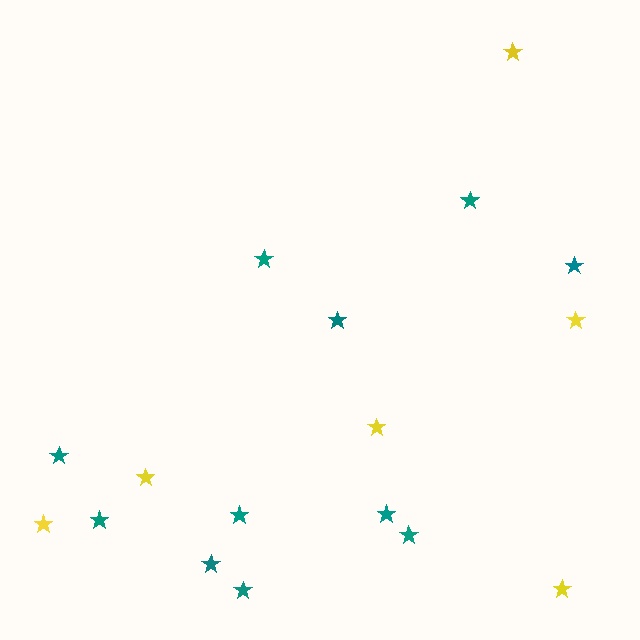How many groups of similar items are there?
There are 2 groups: one group of teal stars (11) and one group of yellow stars (6).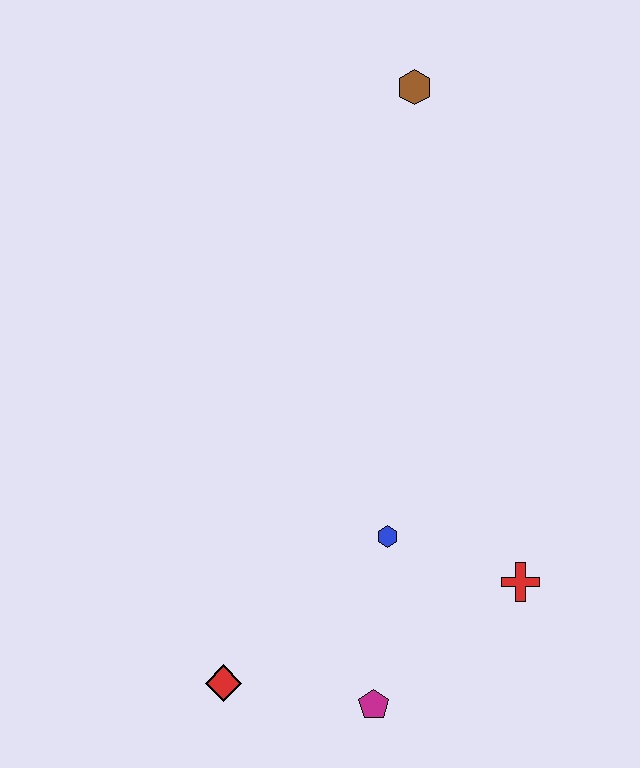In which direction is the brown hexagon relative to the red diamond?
The brown hexagon is above the red diamond.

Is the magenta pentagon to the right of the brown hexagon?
No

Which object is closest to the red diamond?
The magenta pentagon is closest to the red diamond.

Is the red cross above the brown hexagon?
No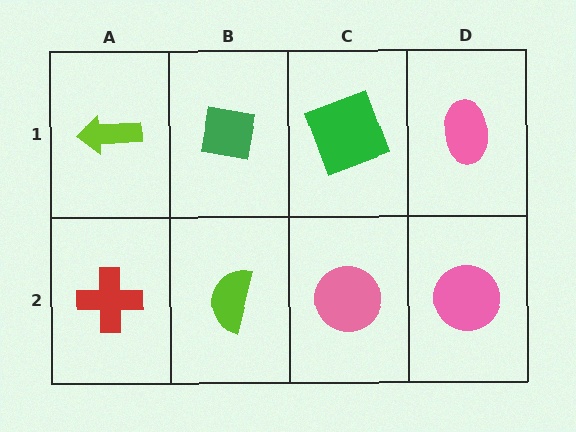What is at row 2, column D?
A pink circle.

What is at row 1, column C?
A green square.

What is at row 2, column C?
A pink circle.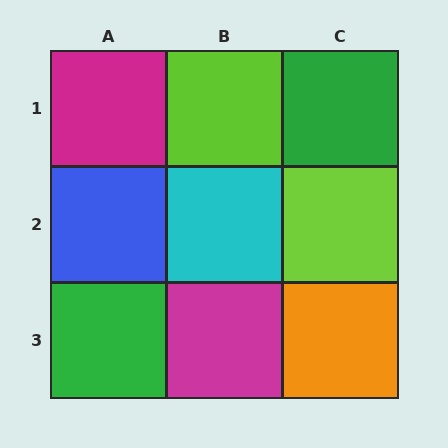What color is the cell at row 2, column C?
Lime.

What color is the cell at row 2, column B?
Cyan.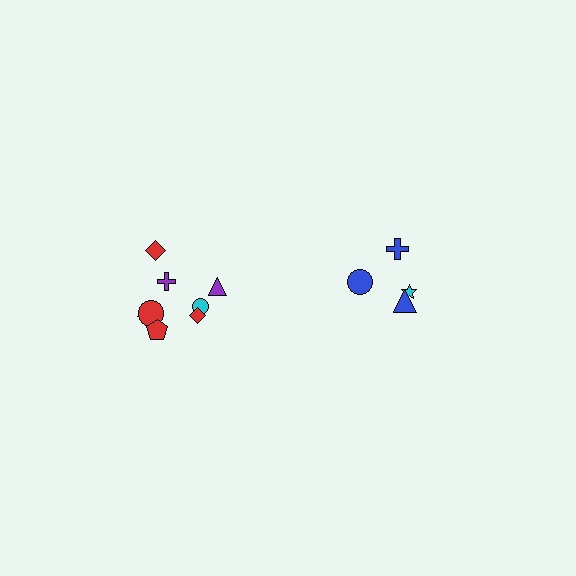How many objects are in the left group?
There are 8 objects.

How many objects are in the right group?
There are 4 objects.